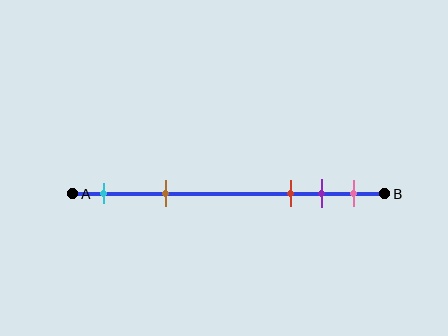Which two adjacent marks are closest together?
The purple and pink marks are the closest adjacent pair.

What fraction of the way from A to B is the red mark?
The red mark is approximately 70% (0.7) of the way from A to B.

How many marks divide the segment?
There are 5 marks dividing the segment.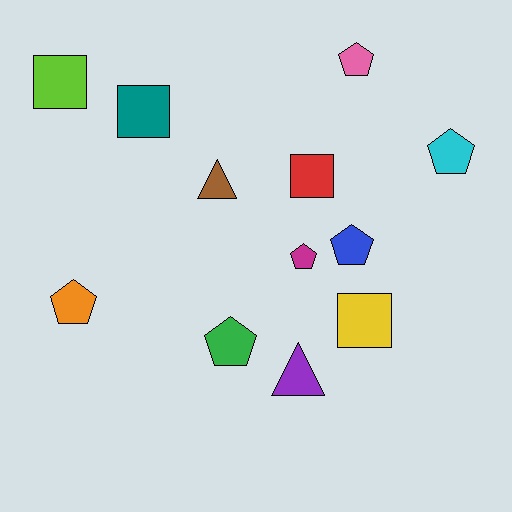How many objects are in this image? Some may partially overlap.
There are 12 objects.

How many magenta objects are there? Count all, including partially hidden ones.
There is 1 magenta object.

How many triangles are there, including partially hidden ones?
There are 2 triangles.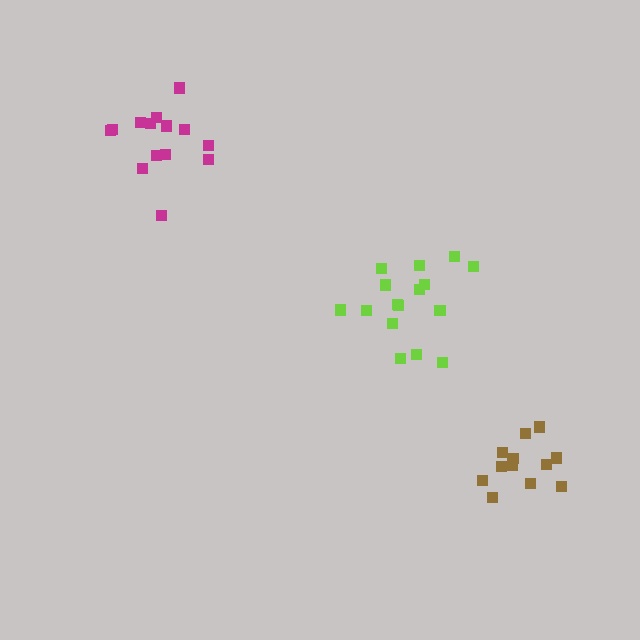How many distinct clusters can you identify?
There are 3 distinct clusters.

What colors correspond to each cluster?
The clusters are colored: lime, brown, magenta.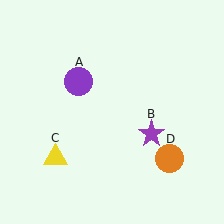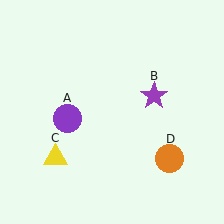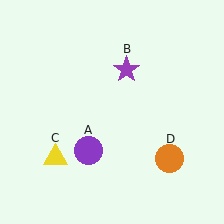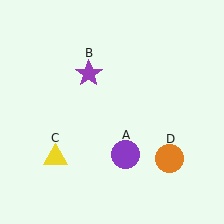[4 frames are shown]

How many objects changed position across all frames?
2 objects changed position: purple circle (object A), purple star (object B).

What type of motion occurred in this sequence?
The purple circle (object A), purple star (object B) rotated counterclockwise around the center of the scene.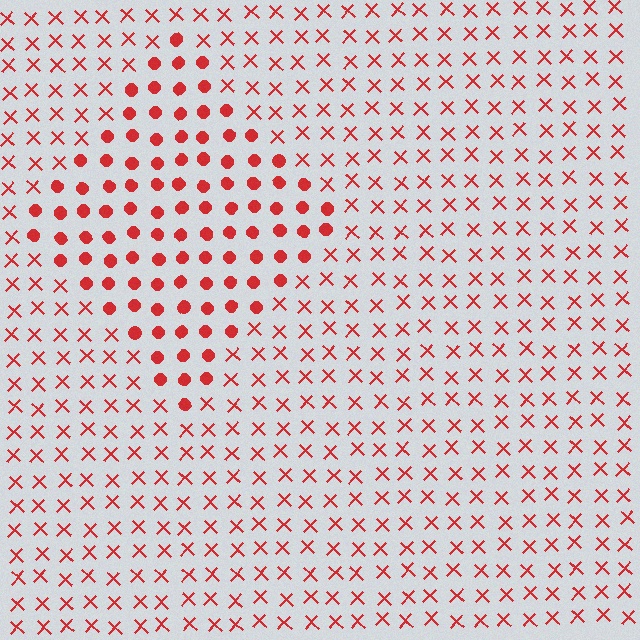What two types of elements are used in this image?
The image uses circles inside the diamond region and X marks outside it.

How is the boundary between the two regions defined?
The boundary is defined by a change in element shape: circles inside vs. X marks outside. All elements share the same color and spacing.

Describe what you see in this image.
The image is filled with small red elements arranged in a uniform grid. A diamond-shaped region contains circles, while the surrounding area contains X marks. The boundary is defined purely by the change in element shape.